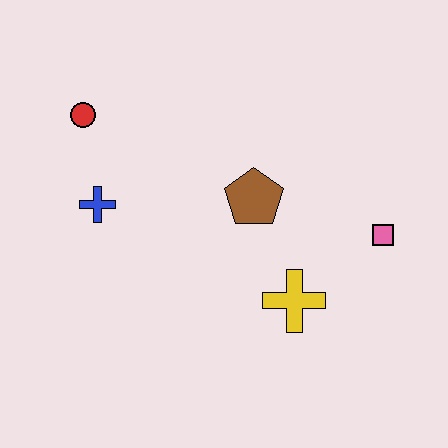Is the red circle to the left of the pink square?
Yes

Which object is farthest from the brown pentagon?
The red circle is farthest from the brown pentagon.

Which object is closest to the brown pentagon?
The yellow cross is closest to the brown pentagon.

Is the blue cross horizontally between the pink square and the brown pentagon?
No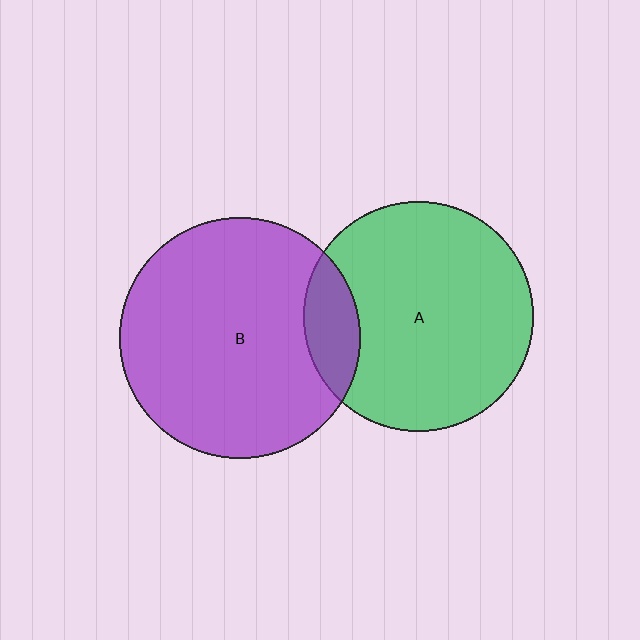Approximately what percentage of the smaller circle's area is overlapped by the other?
Approximately 15%.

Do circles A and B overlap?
Yes.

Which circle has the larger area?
Circle B (purple).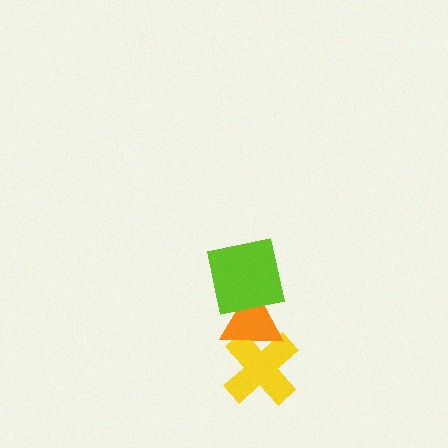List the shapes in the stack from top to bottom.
From top to bottom: the lime square, the orange triangle, the yellow cross.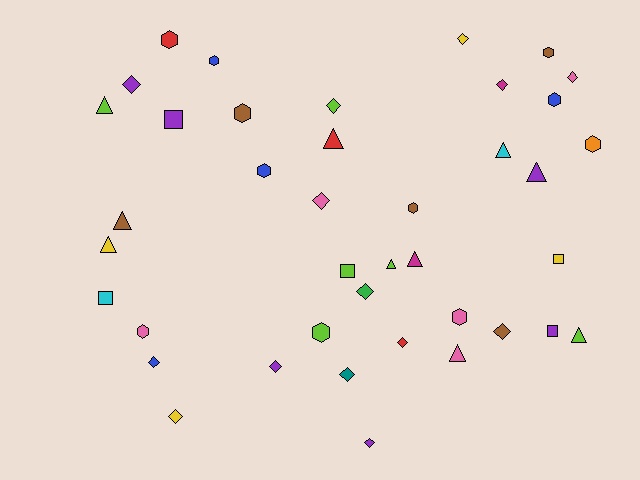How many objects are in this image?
There are 40 objects.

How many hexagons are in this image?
There are 11 hexagons.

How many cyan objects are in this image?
There are 2 cyan objects.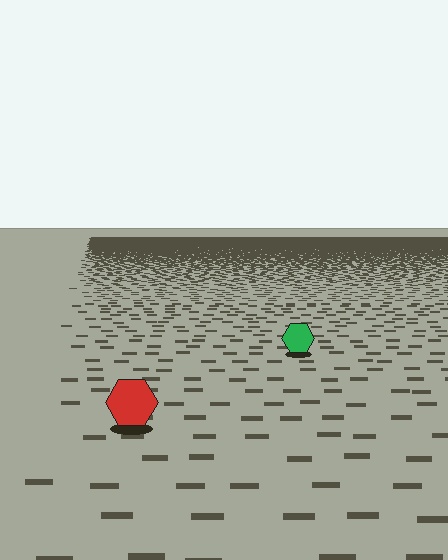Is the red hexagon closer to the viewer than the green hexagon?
Yes. The red hexagon is closer — you can tell from the texture gradient: the ground texture is coarser near it.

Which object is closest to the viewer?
The red hexagon is closest. The texture marks near it are larger and more spread out.